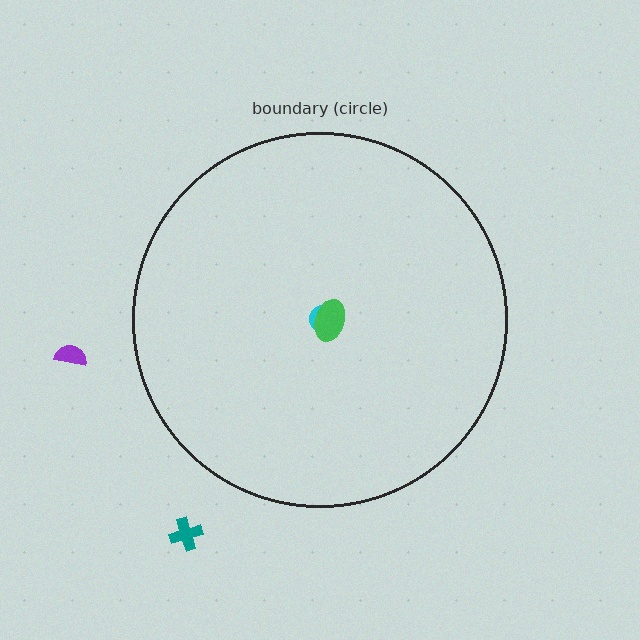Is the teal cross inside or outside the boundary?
Outside.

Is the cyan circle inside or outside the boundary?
Inside.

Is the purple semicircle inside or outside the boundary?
Outside.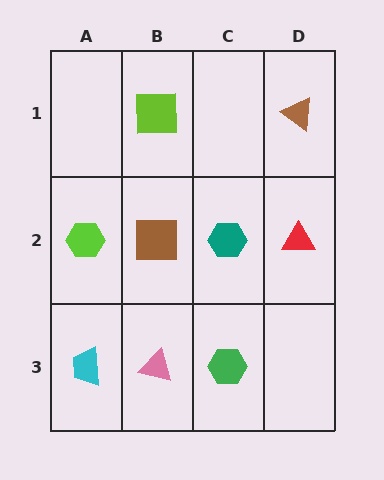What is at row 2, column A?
A lime hexagon.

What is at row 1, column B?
A lime square.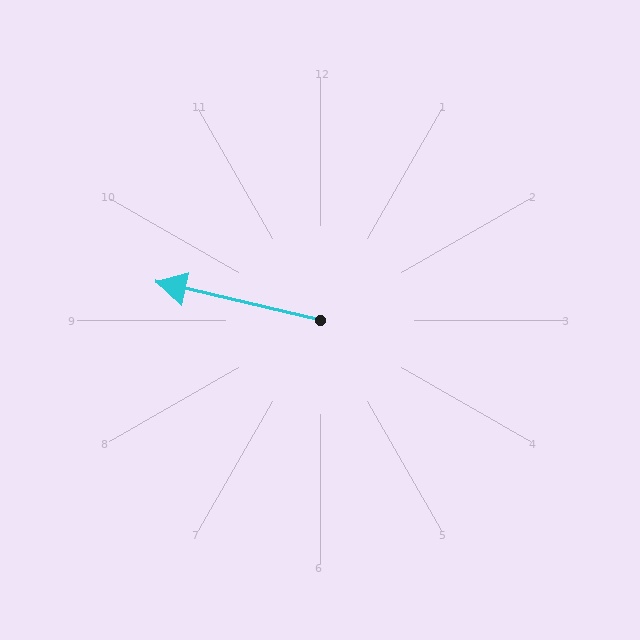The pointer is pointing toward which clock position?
Roughly 9 o'clock.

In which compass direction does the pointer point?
West.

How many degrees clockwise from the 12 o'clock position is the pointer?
Approximately 283 degrees.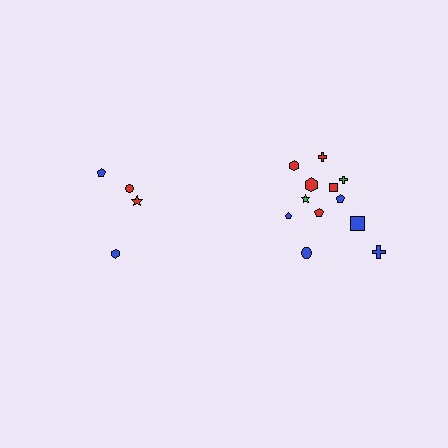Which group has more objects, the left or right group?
The right group.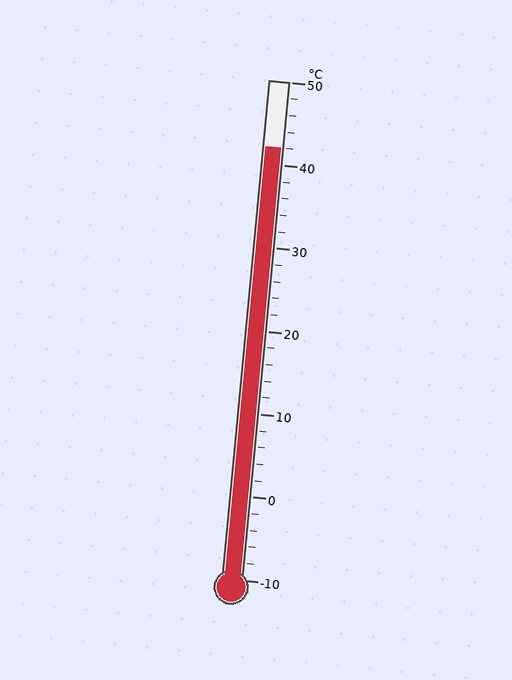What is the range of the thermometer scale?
The thermometer scale ranges from -10°C to 50°C.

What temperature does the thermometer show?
The thermometer shows approximately 42°C.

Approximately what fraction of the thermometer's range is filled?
The thermometer is filled to approximately 85% of its range.